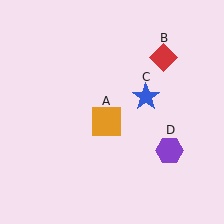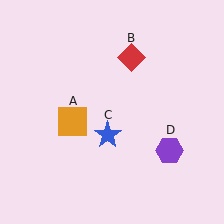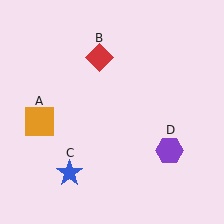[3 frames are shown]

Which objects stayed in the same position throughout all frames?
Purple hexagon (object D) remained stationary.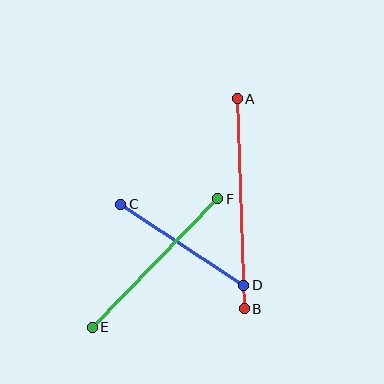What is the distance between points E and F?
The distance is approximately 180 pixels.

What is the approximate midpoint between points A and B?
The midpoint is at approximately (241, 204) pixels.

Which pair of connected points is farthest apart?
Points A and B are farthest apart.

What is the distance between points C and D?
The distance is approximately 147 pixels.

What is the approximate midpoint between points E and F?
The midpoint is at approximately (155, 263) pixels.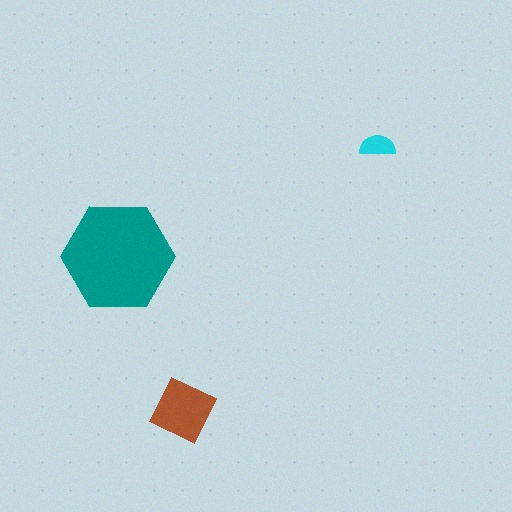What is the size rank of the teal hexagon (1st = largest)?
1st.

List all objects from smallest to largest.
The cyan semicircle, the brown square, the teal hexagon.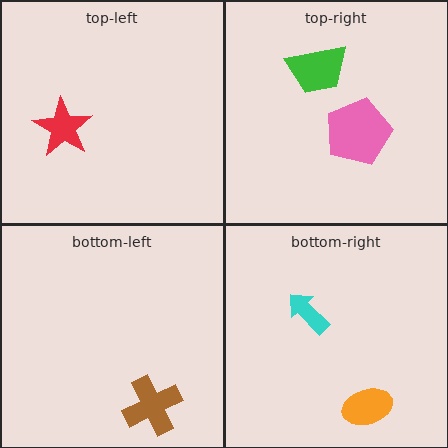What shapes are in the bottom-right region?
The orange ellipse, the cyan arrow.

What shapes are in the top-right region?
The green trapezoid, the pink pentagon.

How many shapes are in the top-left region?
1.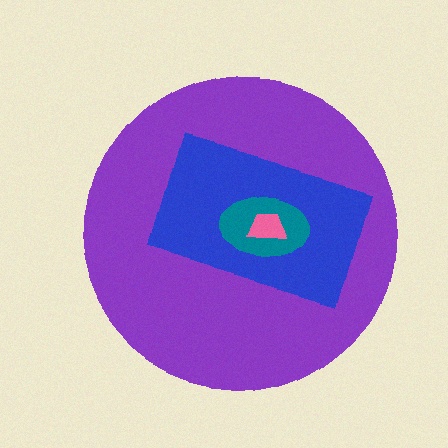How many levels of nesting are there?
4.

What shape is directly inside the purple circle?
The blue rectangle.